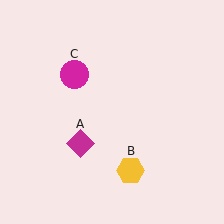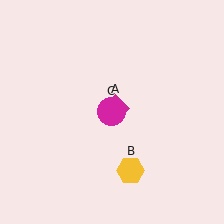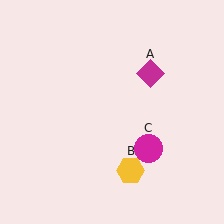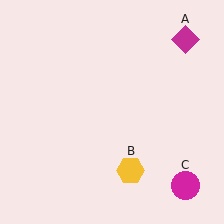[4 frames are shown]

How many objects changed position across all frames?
2 objects changed position: magenta diamond (object A), magenta circle (object C).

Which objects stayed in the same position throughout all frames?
Yellow hexagon (object B) remained stationary.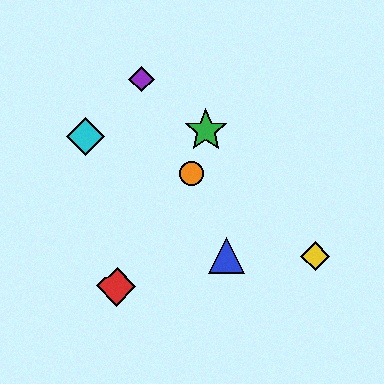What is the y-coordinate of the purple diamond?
The purple diamond is at y≈79.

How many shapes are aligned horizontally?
2 shapes (the blue triangle, the yellow diamond) are aligned horizontally.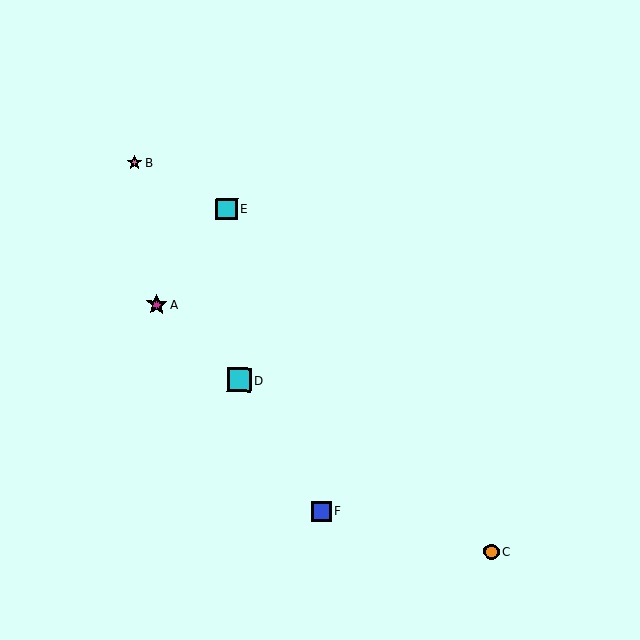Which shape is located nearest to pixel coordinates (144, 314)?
The magenta star (labeled A) at (157, 305) is nearest to that location.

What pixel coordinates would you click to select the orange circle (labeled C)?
Click at (492, 552) to select the orange circle C.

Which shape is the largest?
The cyan square (labeled D) is the largest.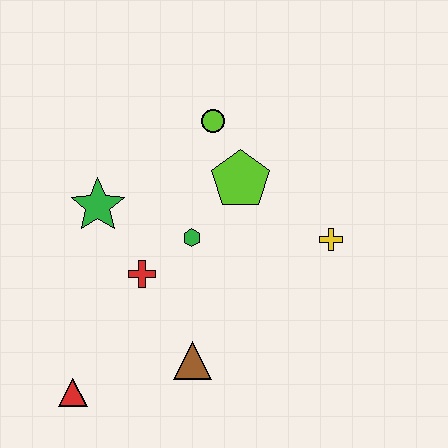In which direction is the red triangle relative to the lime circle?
The red triangle is below the lime circle.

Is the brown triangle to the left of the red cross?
No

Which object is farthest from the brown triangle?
The lime circle is farthest from the brown triangle.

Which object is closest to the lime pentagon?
The lime circle is closest to the lime pentagon.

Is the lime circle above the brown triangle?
Yes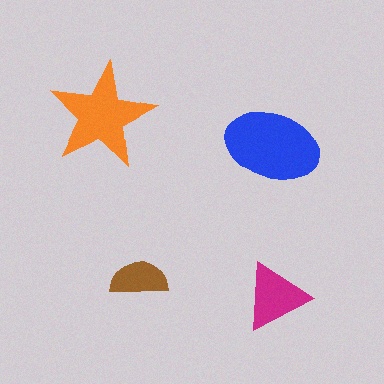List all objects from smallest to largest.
The brown semicircle, the magenta triangle, the orange star, the blue ellipse.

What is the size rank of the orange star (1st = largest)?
2nd.